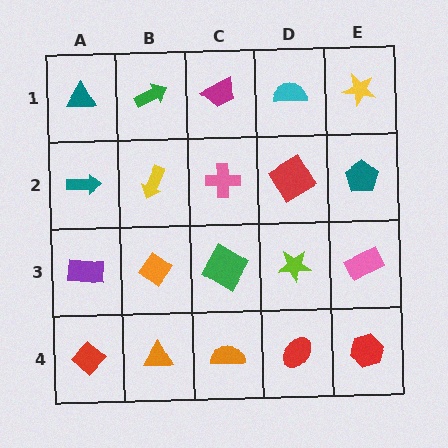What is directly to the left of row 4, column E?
A red ellipse.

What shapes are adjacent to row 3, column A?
A teal arrow (row 2, column A), a red diamond (row 4, column A), an orange diamond (row 3, column B).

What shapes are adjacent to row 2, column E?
A yellow star (row 1, column E), a pink rectangle (row 3, column E), a red diamond (row 2, column D).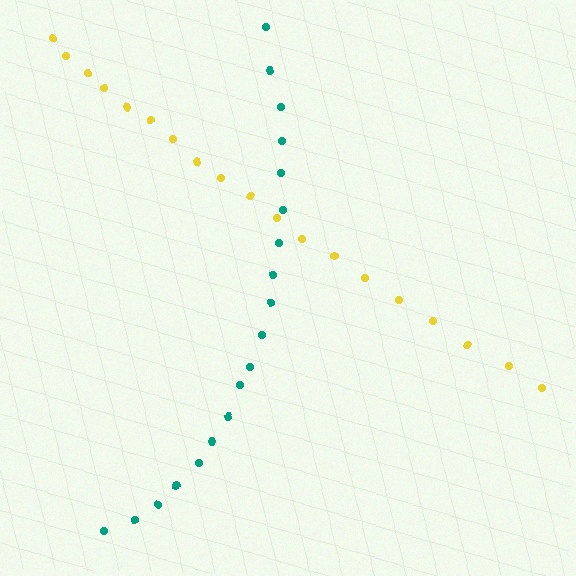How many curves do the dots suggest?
There are 2 distinct paths.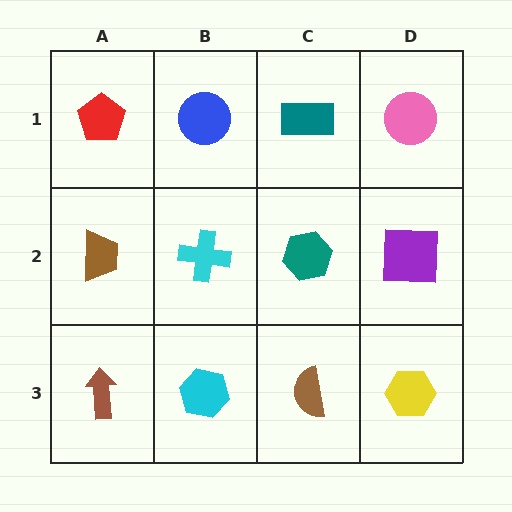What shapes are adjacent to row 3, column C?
A teal hexagon (row 2, column C), a cyan hexagon (row 3, column B), a yellow hexagon (row 3, column D).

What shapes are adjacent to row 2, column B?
A blue circle (row 1, column B), a cyan hexagon (row 3, column B), a brown trapezoid (row 2, column A), a teal hexagon (row 2, column C).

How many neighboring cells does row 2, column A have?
3.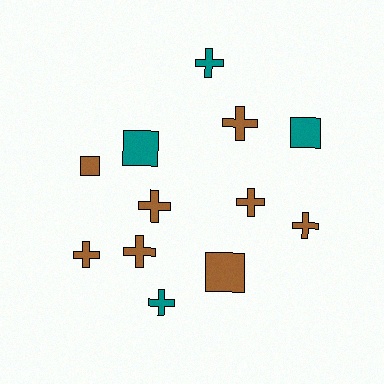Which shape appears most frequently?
Cross, with 8 objects.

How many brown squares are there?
There are 2 brown squares.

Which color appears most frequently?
Brown, with 8 objects.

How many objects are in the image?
There are 12 objects.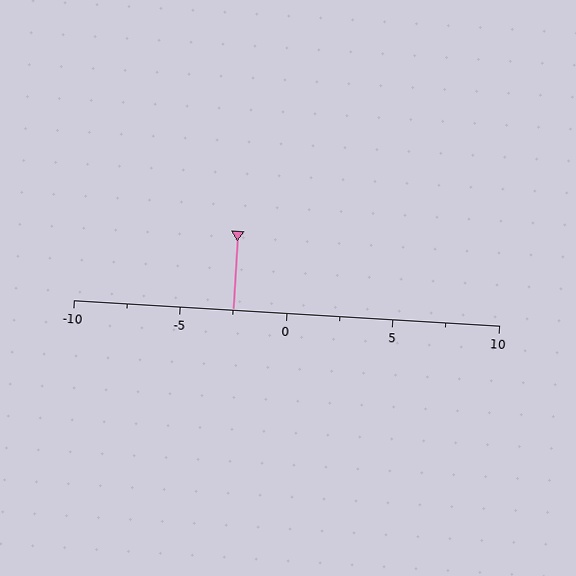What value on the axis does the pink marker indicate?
The marker indicates approximately -2.5.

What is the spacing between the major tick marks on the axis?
The major ticks are spaced 5 apart.